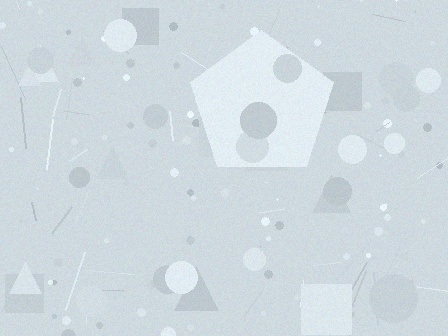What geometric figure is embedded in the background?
A pentagon is embedded in the background.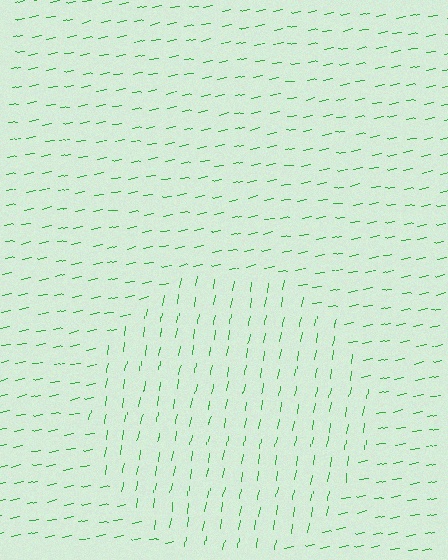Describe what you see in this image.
The image is filled with small green line segments. A circle region in the image has lines oriented differently from the surrounding lines, creating a visible texture boundary.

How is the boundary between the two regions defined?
The boundary is defined purely by a change in line orientation (approximately 70 degrees difference). All lines are the same color and thickness.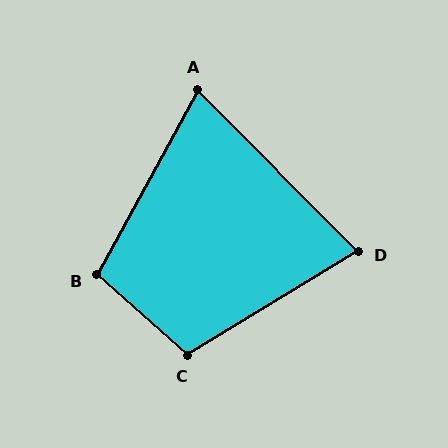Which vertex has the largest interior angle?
C, at approximately 106 degrees.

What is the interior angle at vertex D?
Approximately 77 degrees (acute).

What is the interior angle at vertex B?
Approximately 103 degrees (obtuse).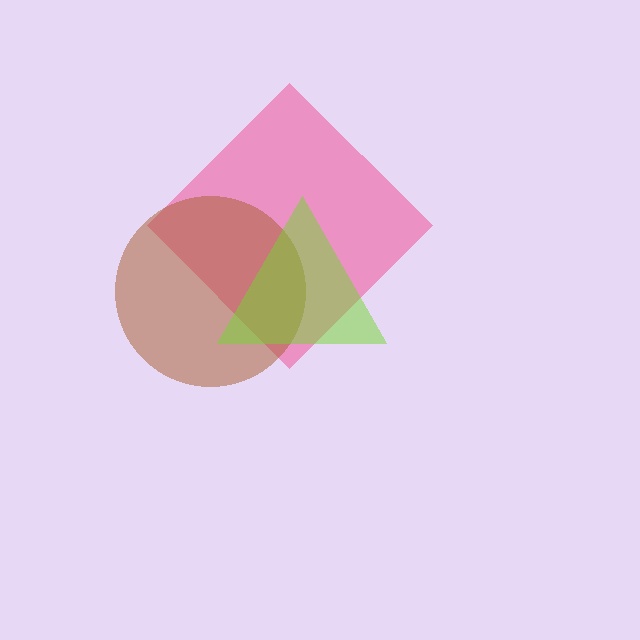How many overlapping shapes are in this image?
There are 3 overlapping shapes in the image.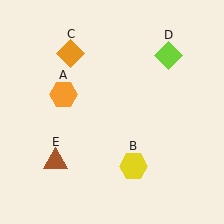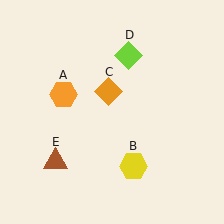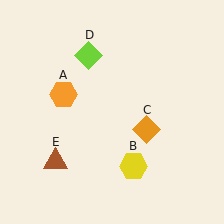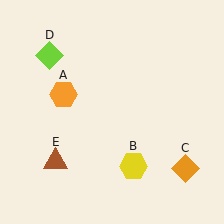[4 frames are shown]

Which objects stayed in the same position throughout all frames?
Orange hexagon (object A) and yellow hexagon (object B) and brown triangle (object E) remained stationary.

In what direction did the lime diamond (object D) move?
The lime diamond (object D) moved left.